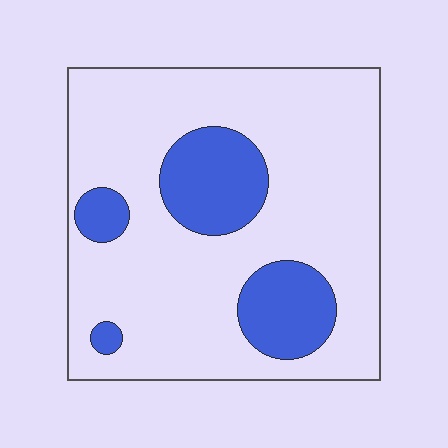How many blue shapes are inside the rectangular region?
4.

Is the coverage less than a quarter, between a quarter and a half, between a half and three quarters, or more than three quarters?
Less than a quarter.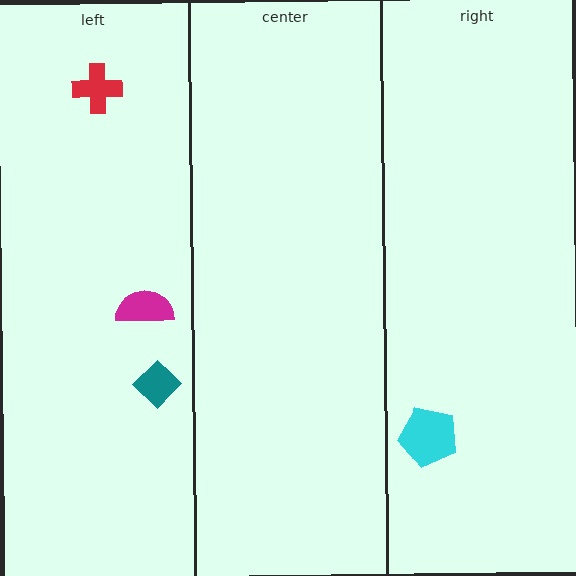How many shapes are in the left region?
3.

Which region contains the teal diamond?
The left region.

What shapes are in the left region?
The red cross, the teal diamond, the magenta semicircle.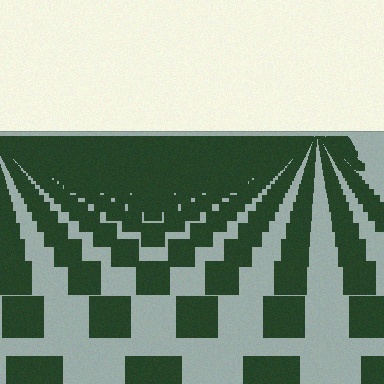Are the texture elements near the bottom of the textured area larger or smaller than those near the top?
Larger. Near the bottom, elements are closer to the viewer and appear at a bigger on-screen size.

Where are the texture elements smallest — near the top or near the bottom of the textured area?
Near the top.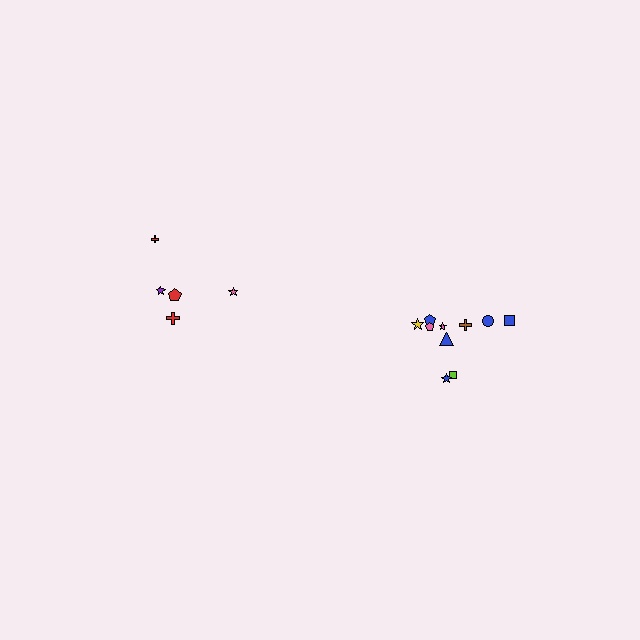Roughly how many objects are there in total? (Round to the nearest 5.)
Roughly 15 objects in total.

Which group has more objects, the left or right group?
The right group.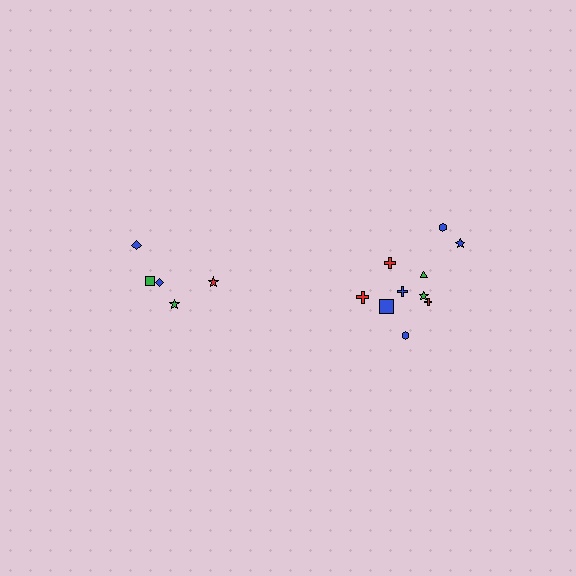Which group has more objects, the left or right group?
The right group.